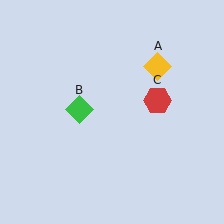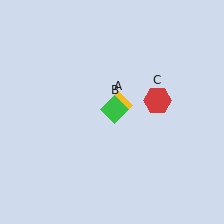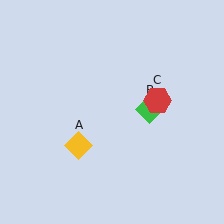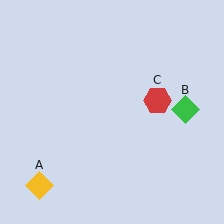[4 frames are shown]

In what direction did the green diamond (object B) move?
The green diamond (object B) moved right.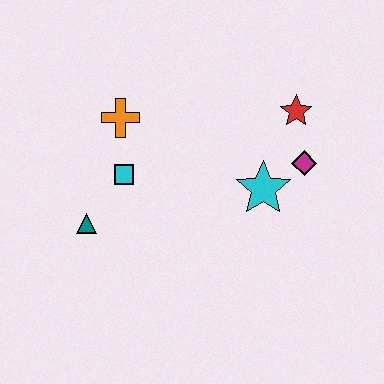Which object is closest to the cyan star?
The magenta diamond is closest to the cyan star.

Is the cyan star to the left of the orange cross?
No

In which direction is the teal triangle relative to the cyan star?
The teal triangle is to the left of the cyan star.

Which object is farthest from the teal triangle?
The red star is farthest from the teal triangle.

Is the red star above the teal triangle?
Yes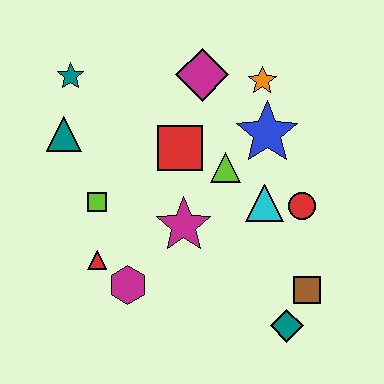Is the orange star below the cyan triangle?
No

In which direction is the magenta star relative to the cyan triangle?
The magenta star is to the left of the cyan triangle.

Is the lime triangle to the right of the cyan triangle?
No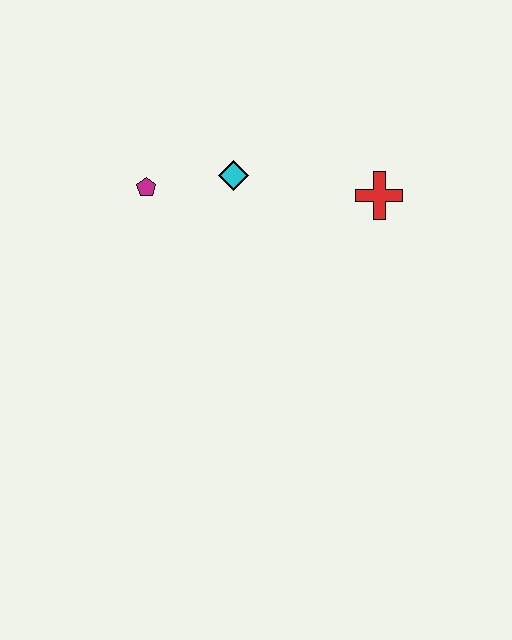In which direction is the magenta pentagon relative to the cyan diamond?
The magenta pentagon is to the left of the cyan diamond.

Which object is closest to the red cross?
The cyan diamond is closest to the red cross.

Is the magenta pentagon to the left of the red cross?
Yes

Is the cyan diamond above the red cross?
Yes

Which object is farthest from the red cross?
The magenta pentagon is farthest from the red cross.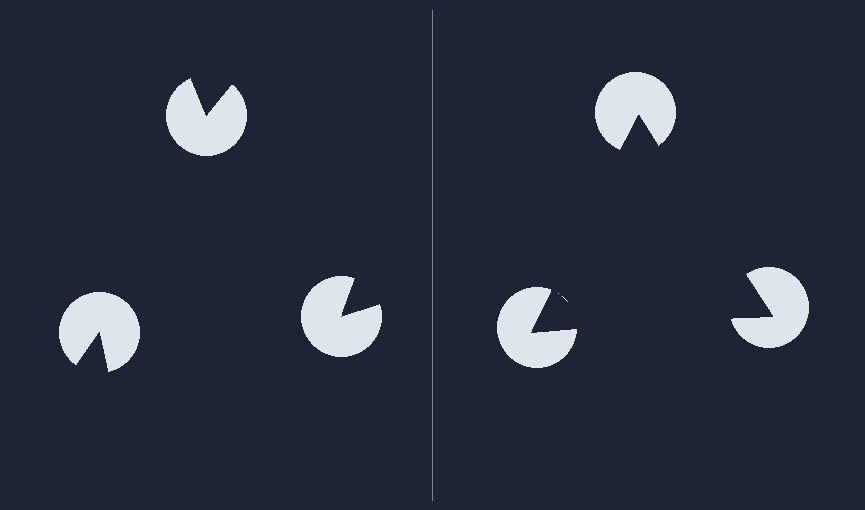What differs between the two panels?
The pac-man discs are positioned identically on both sides; only the wedge orientations differ. On the right they align to a triangle; on the left they are misaligned.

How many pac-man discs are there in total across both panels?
6 — 3 on each side.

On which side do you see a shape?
An illusory triangle appears on the right side. On the left side the wedge cuts are rotated, so no coherent shape forms.